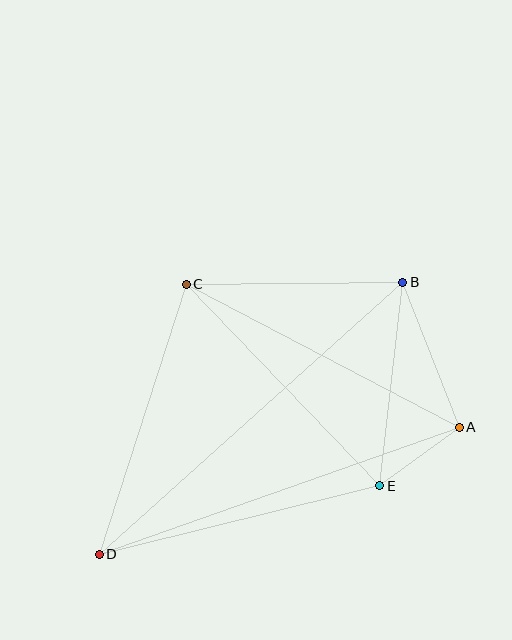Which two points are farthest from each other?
Points B and D are farthest from each other.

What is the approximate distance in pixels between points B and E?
The distance between B and E is approximately 205 pixels.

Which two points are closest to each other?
Points A and E are closest to each other.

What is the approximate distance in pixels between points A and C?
The distance between A and C is approximately 308 pixels.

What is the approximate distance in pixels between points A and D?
The distance between A and D is approximately 382 pixels.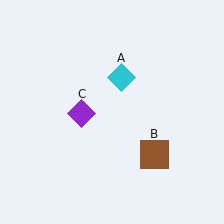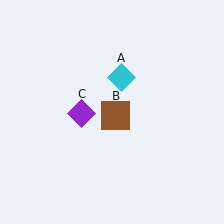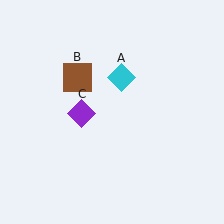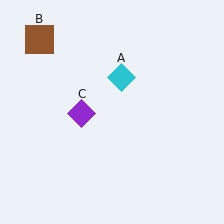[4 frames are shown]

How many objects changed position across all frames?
1 object changed position: brown square (object B).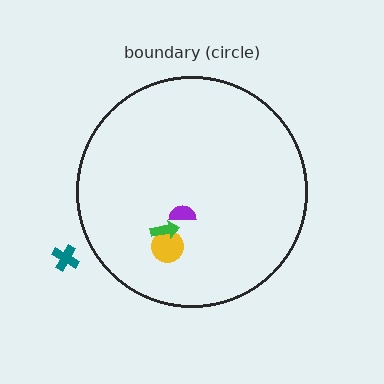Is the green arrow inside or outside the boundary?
Inside.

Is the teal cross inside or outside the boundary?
Outside.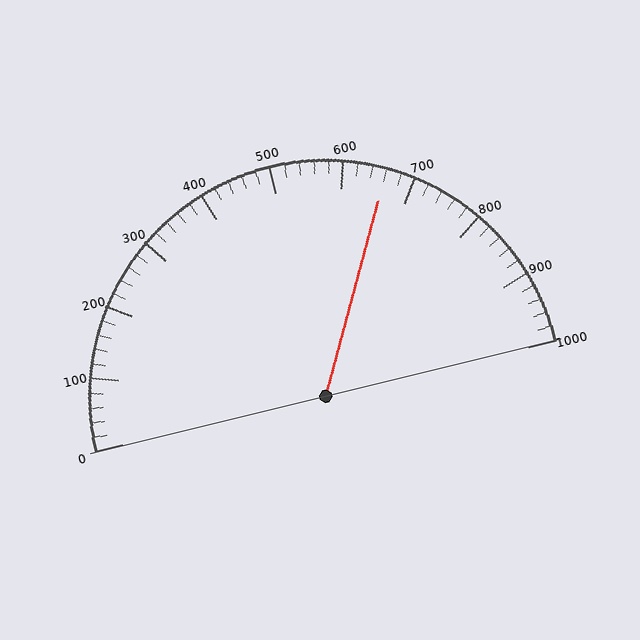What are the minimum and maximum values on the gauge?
The gauge ranges from 0 to 1000.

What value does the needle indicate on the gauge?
The needle indicates approximately 660.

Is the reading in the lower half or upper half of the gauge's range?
The reading is in the upper half of the range (0 to 1000).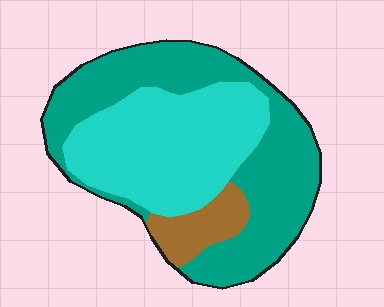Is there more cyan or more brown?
Cyan.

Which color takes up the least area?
Brown, at roughly 10%.